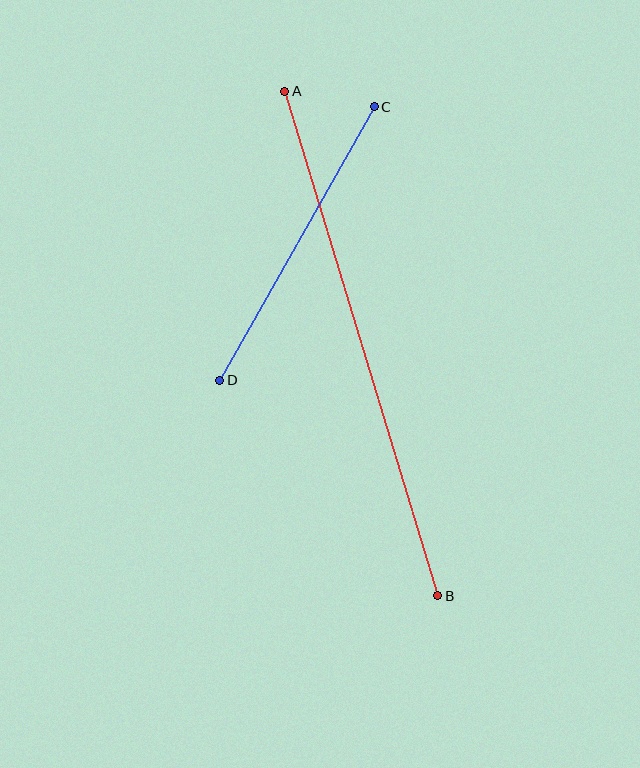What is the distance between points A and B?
The distance is approximately 527 pixels.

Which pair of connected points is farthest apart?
Points A and B are farthest apart.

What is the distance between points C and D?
The distance is approximately 314 pixels.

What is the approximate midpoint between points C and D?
The midpoint is at approximately (297, 243) pixels.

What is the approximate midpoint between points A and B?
The midpoint is at approximately (361, 343) pixels.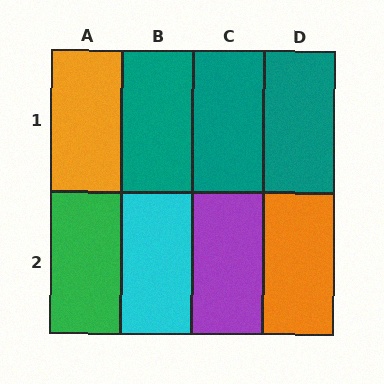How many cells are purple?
1 cell is purple.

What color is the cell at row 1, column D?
Teal.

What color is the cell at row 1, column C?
Teal.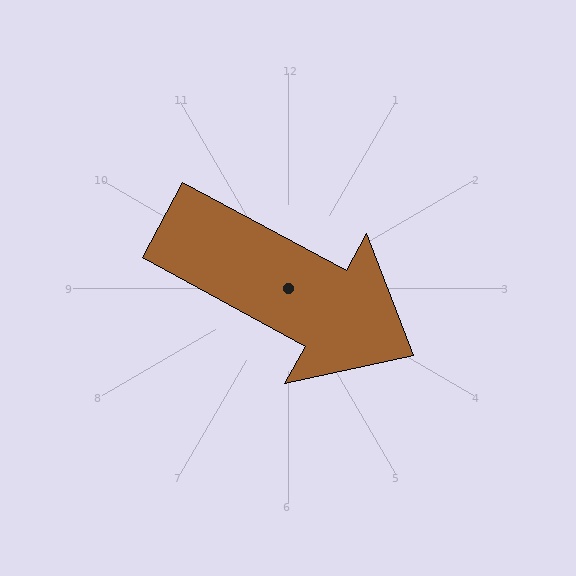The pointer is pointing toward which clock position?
Roughly 4 o'clock.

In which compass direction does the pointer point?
Southeast.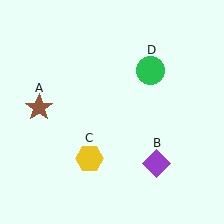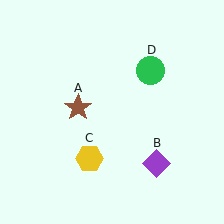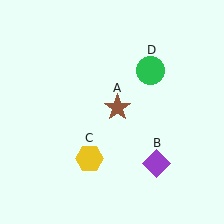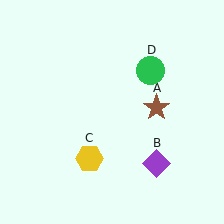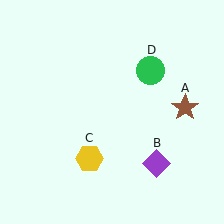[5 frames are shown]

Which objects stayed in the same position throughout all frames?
Purple diamond (object B) and yellow hexagon (object C) and green circle (object D) remained stationary.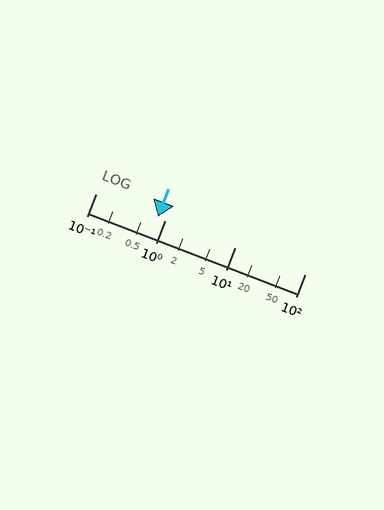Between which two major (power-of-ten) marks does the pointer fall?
The pointer is between 0.1 and 1.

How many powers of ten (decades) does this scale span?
The scale spans 3 decades, from 0.1 to 100.